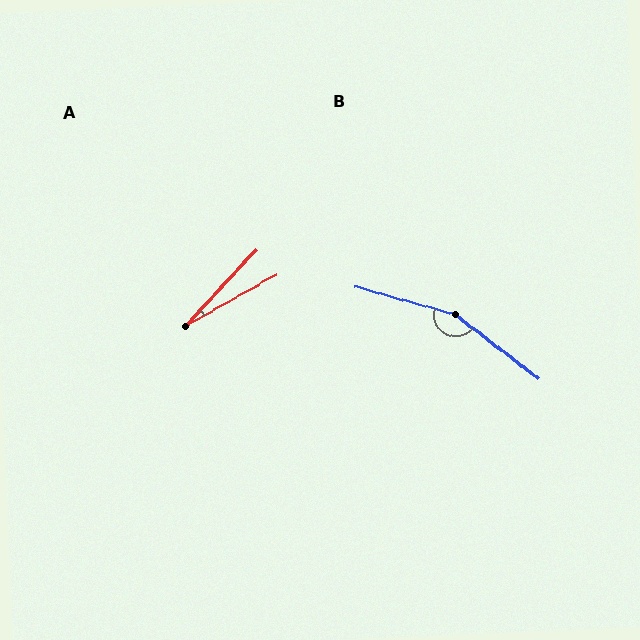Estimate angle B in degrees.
Approximately 158 degrees.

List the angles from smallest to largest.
A (18°), B (158°).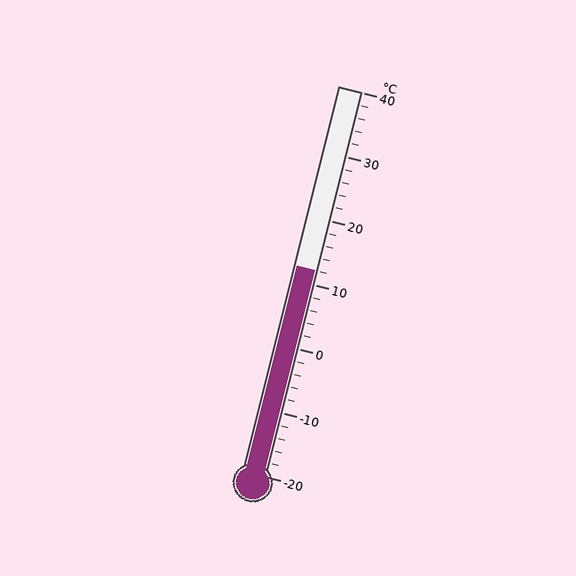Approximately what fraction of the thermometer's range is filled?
The thermometer is filled to approximately 55% of its range.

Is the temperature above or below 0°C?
The temperature is above 0°C.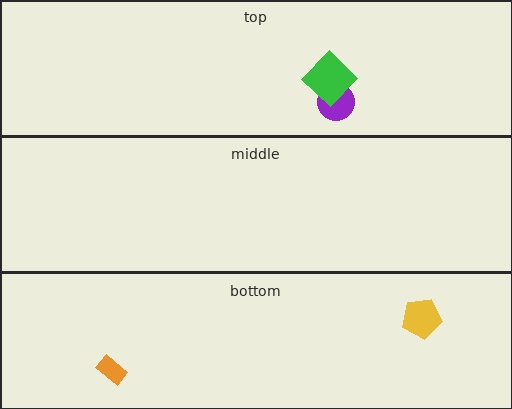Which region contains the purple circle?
The top region.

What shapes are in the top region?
The purple circle, the green diamond.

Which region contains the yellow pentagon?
The bottom region.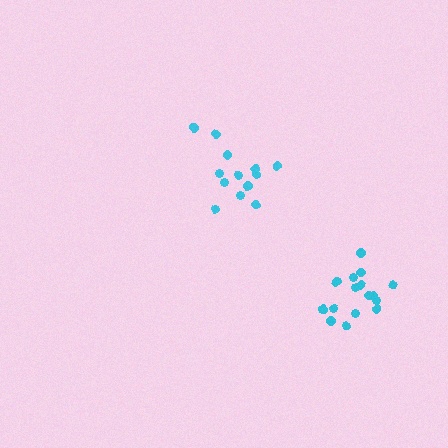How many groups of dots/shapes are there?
There are 2 groups.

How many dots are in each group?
Group 1: 13 dots, Group 2: 18 dots (31 total).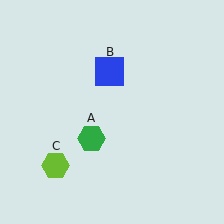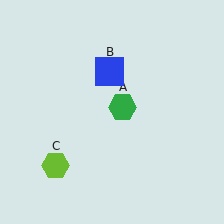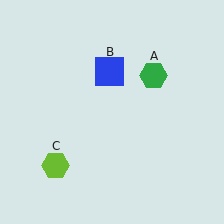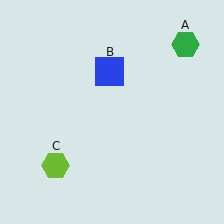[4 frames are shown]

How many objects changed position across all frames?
1 object changed position: green hexagon (object A).